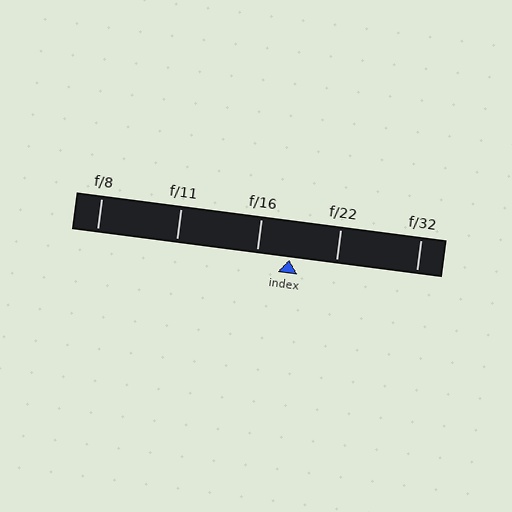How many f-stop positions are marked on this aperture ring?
There are 5 f-stop positions marked.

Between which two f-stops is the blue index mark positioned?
The index mark is between f/16 and f/22.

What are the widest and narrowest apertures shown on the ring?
The widest aperture shown is f/8 and the narrowest is f/32.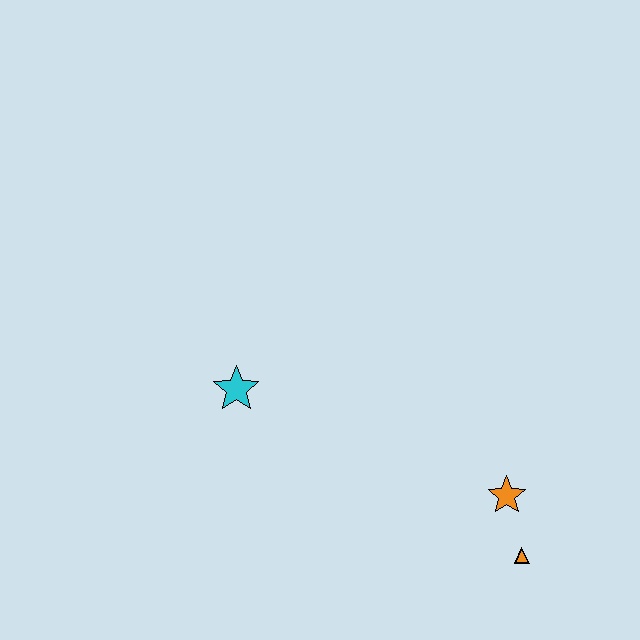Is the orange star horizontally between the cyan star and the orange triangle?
Yes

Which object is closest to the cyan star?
The orange star is closest to the cyan star.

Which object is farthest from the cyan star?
The orange triangle is farthest from the cyan star.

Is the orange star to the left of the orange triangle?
Yes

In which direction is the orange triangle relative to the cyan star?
The orange triangle is to the right of the cyan star.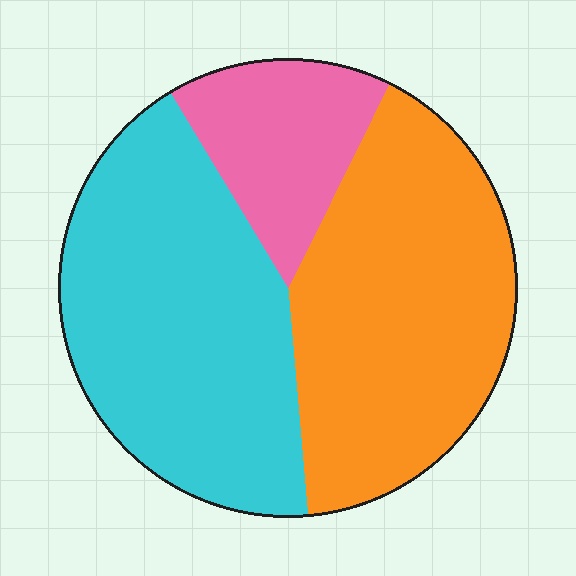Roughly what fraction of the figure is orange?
Orange takes up between a third and a half of the figure.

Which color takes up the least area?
Pink, at roughly 15%.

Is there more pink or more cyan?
Cyan.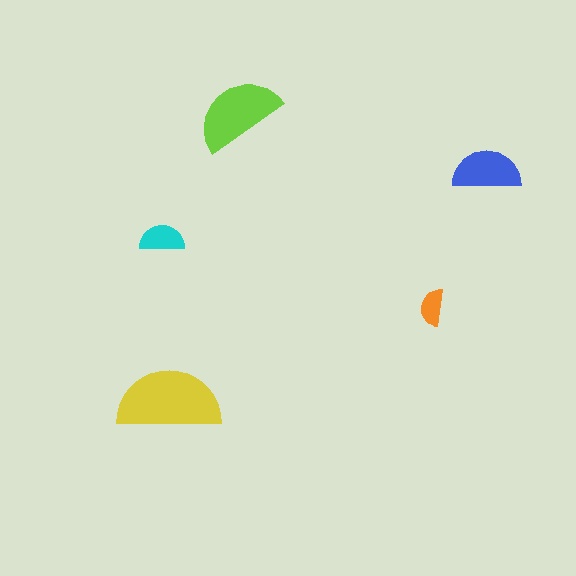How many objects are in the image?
There are 5 objects in the image.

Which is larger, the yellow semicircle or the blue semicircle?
The yellow one.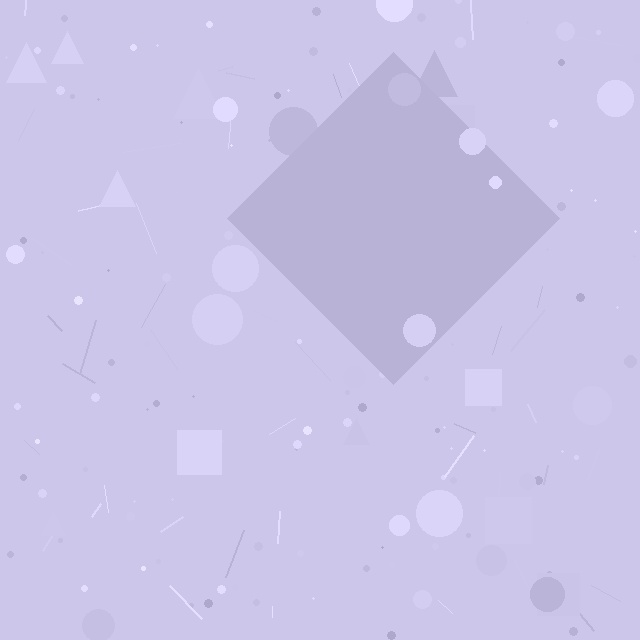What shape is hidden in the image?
A diamond is hidden in the image.